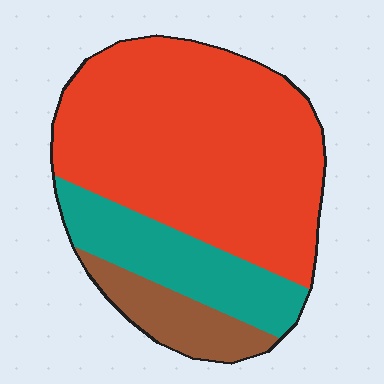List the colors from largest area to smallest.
From largest to smallest: red, teal, brown.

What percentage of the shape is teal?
Teal takes up less than a quarter of the shape.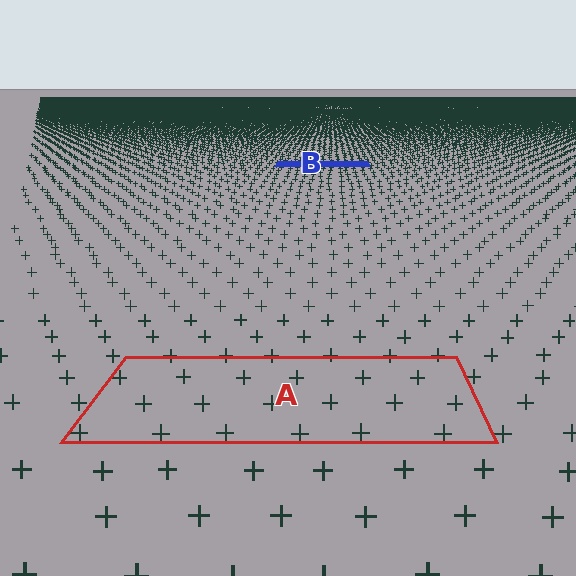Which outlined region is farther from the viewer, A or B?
Region B is farther from the viewer — the texture elements inside it appear smaller and more densely packed.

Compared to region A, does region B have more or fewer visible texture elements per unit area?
Region B has more texture elements per unit area — they are packed more densely because it is farther away.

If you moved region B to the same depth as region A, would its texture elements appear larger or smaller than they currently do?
They would appear larger. At a closer depth, the same texture elements are projected at a bigger on-screen size.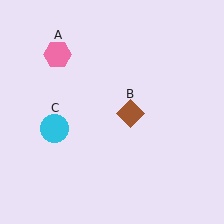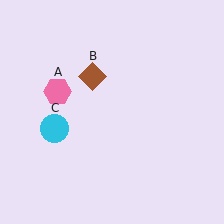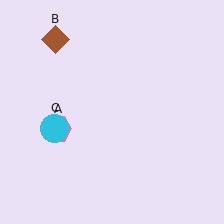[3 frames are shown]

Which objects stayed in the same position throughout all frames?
Cyan circle (object C) remained stationary.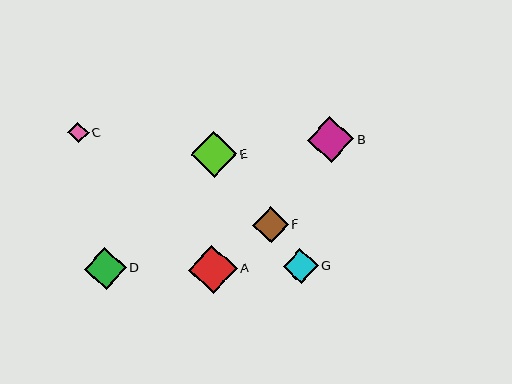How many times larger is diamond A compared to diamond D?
Diamond A is approximately 1.2 times the size of diamond D.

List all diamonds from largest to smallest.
From largest to smallest: A, E, B, D, F, G, C.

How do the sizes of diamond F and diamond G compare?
Diamond F and diamond G are approximately the same size.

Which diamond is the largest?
Diamond A is the largest with a size of approximately 49 pixels.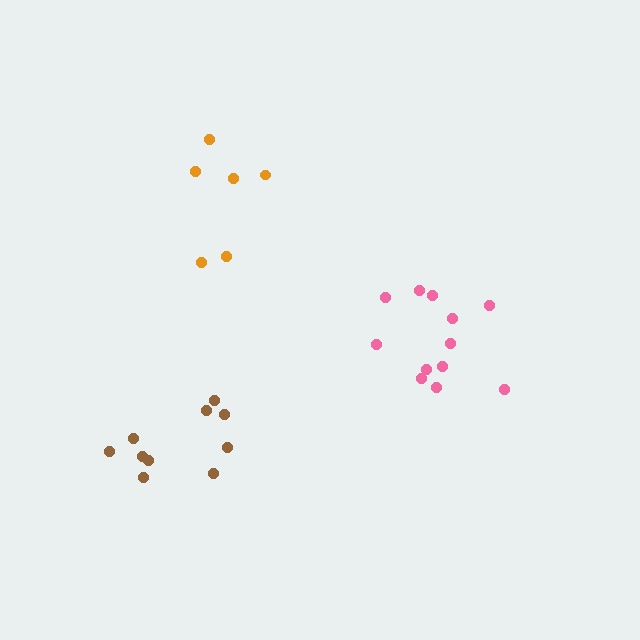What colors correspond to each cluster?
The clusters are colored: brown, pink, orange.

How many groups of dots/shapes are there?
There are 3 groups.